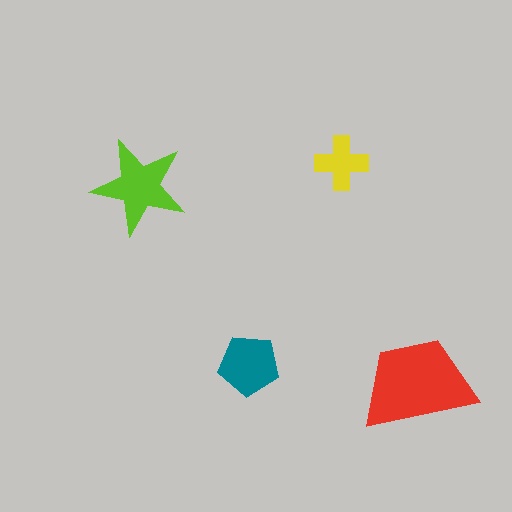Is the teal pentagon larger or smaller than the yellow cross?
Larger.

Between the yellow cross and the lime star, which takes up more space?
The lime star.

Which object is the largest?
The red trapezoid.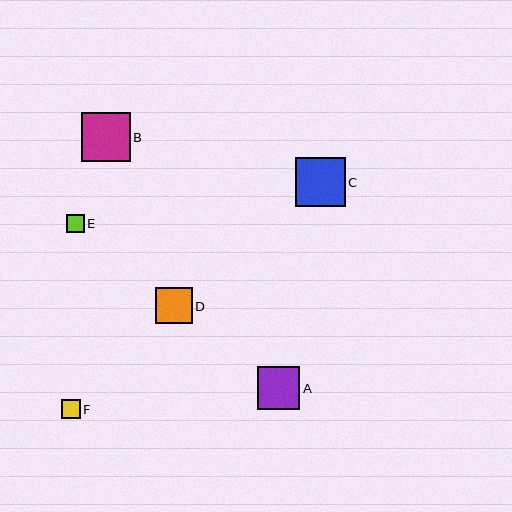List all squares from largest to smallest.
From largest to smallest: C, B, A, D, F, E.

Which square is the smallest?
Square E is the smallest with a size of approximately 18 pixels.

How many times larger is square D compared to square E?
Square D is approximately 2.0 times the size of square E.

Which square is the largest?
Square C is the largest with a size of approximately 50 pixels.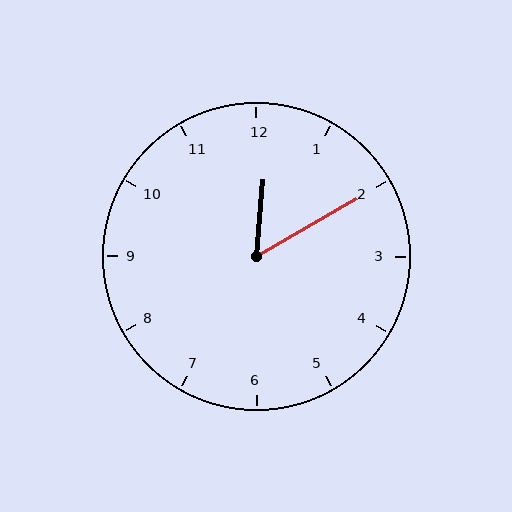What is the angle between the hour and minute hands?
Approximately 55 degrees.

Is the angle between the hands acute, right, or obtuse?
It is acute.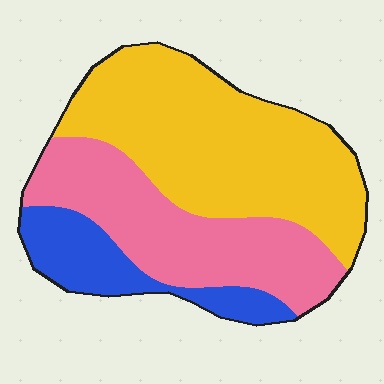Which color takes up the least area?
Blue, at roughly 15%.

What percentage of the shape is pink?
Pink takes up between a third and a half of the shape.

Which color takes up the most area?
Yellow, at roughly 50%.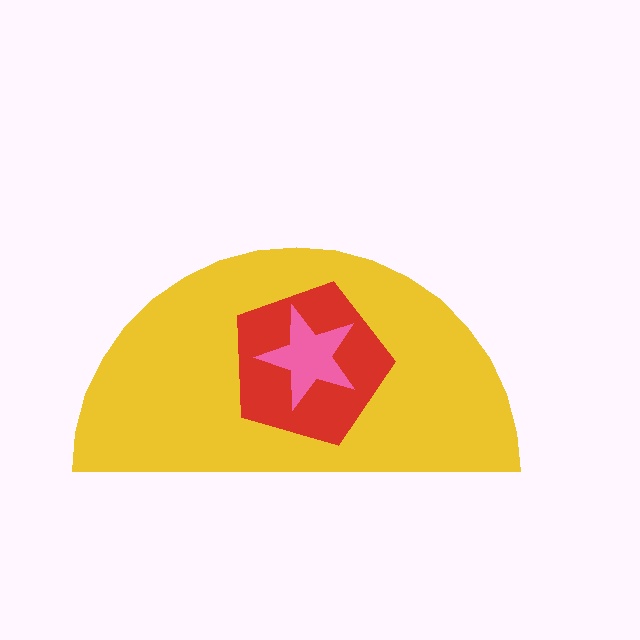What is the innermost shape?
The pink star.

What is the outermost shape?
The yellow semicircle.